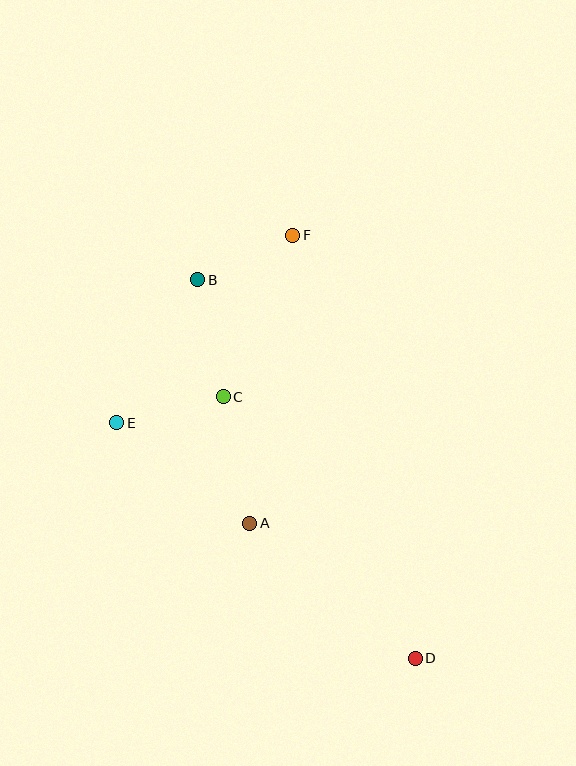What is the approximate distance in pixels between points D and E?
The distance between D and E is approximately 380 pixels.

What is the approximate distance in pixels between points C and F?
The distance between C and F is approximately 176 pixels.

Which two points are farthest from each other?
Points D and F are farthest from each other.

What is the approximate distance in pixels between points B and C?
The distance between B and C is approximately 120 pixels.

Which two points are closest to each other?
Points B and F are closest to each other.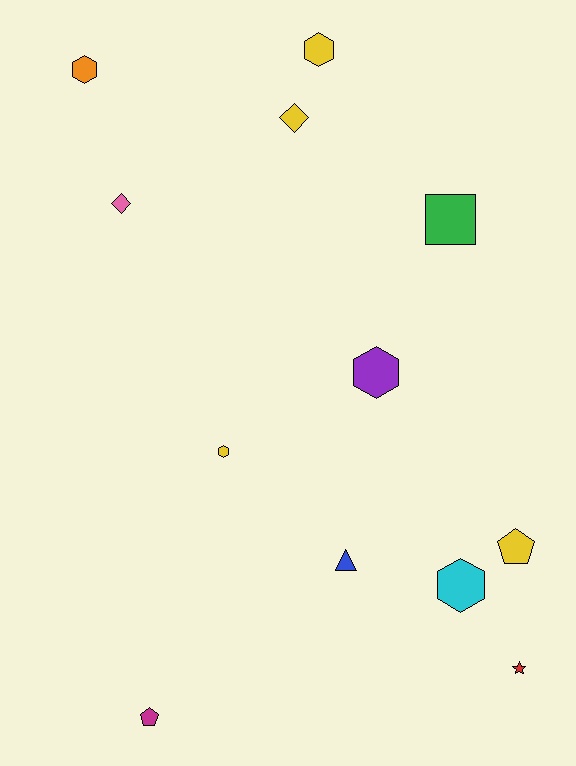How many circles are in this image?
There are no circles.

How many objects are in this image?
There are 12 objects.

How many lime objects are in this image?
There are no lime objects.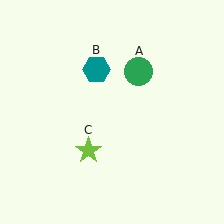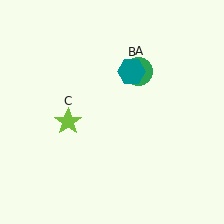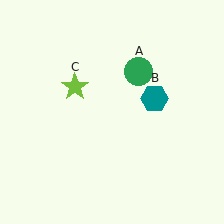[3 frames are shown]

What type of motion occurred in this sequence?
The teal hexagon (object B), lime star (object C) rotated clockwise around the center of the scene.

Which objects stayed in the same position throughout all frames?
Green circle (object A) remained stationary.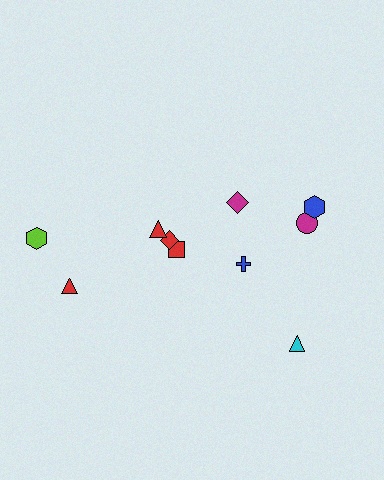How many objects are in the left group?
There are 4 objects.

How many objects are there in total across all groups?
There are 10 objects.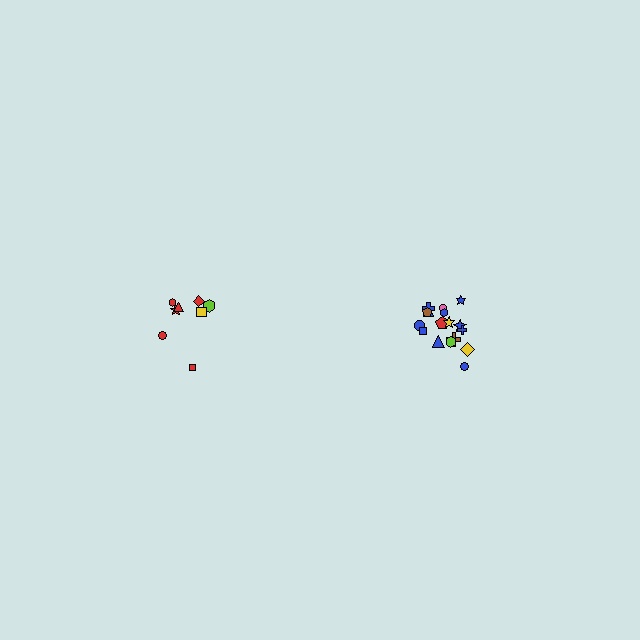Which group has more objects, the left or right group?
The right group.